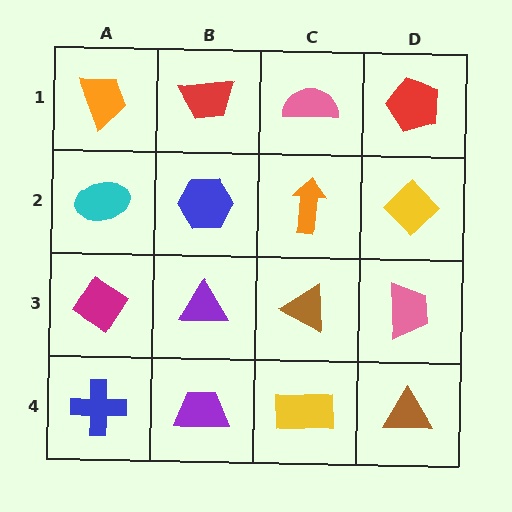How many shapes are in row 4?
4 shapes.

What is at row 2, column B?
A blue hexagon.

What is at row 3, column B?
A purple triangle.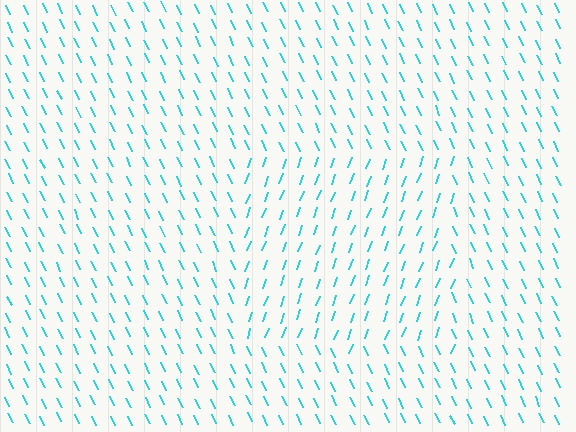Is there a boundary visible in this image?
Yes, there is a texture boundary formed by a change in line orientation.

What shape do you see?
I see a rectangle.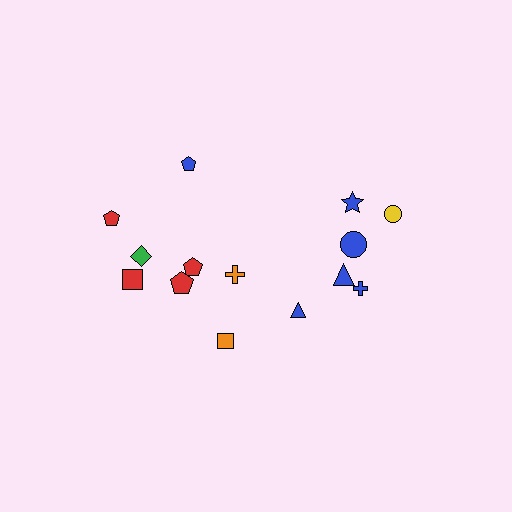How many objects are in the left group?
There are 8 objects.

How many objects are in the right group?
There are 6 objects.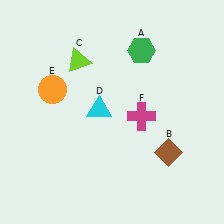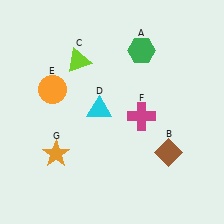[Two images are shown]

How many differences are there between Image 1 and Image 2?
There is 1 difference between the two images.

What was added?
An orange star (G) was added in Image 2.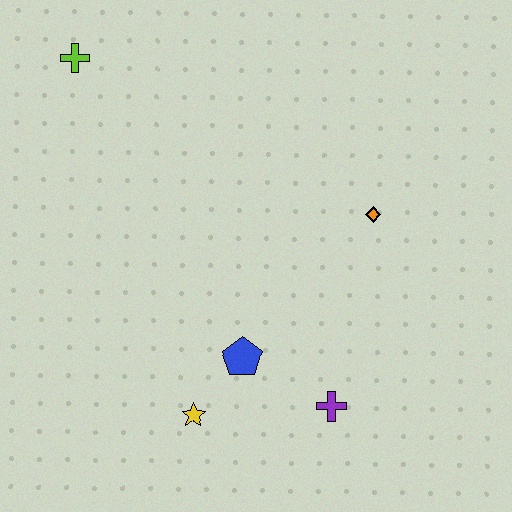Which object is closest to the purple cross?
The blue pentagon is closest to the purple cross.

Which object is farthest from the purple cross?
The lime cross is farthest from the purple cross.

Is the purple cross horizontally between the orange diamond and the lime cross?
Yes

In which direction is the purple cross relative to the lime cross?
The purple cross is below the lime cross.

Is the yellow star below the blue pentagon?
Yes